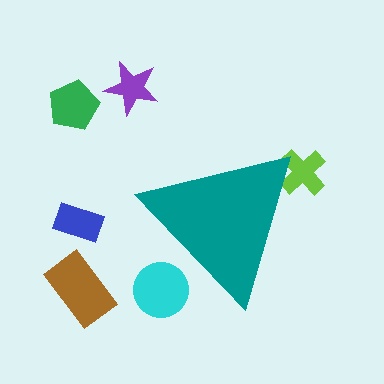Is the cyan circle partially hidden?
Yes, the cyan circle is partially hidden behind the teal triangle.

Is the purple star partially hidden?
No, the purple star is fully visible.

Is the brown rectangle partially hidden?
No, the brown rectangle is fully visible.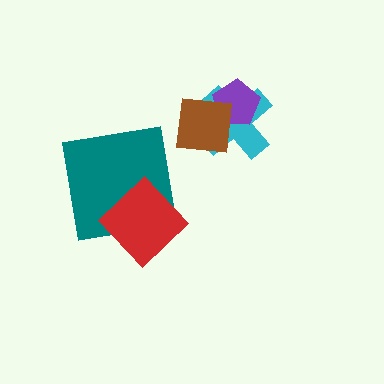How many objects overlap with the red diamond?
1 object overlaps with the red diamond.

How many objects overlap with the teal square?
1 object overlaps with the teal square.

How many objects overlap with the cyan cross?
2 objects overlap with the cyan cross.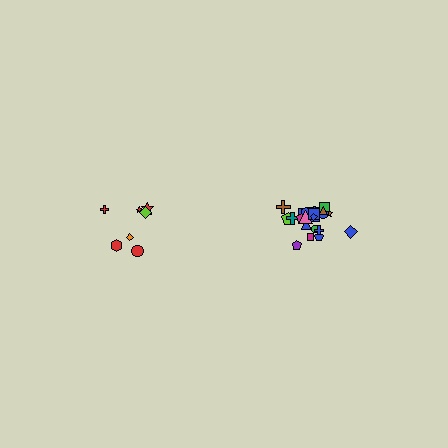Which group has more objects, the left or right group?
The right group.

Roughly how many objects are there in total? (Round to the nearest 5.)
Roughly 30 objects in total.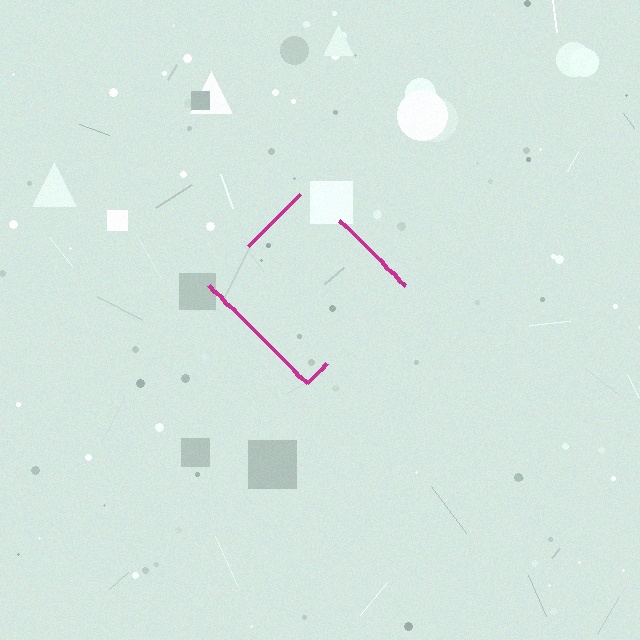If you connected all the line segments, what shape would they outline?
They would outline a diamond.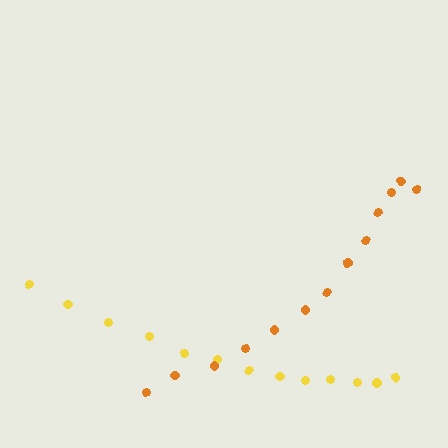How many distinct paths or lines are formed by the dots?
There are 2 distinct paths.